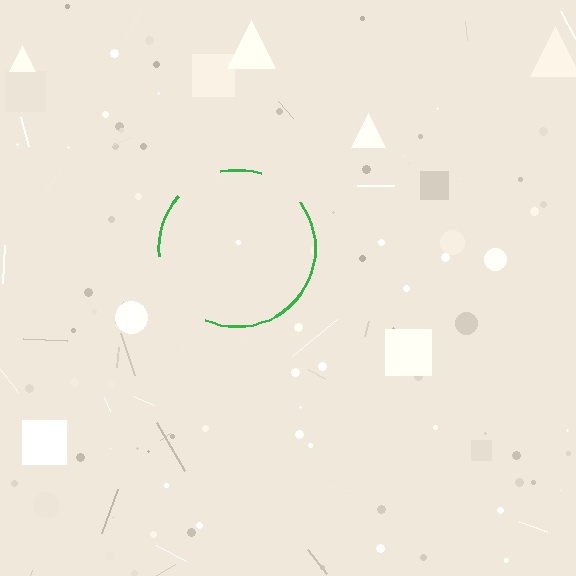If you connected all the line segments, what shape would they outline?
They would outline a circle.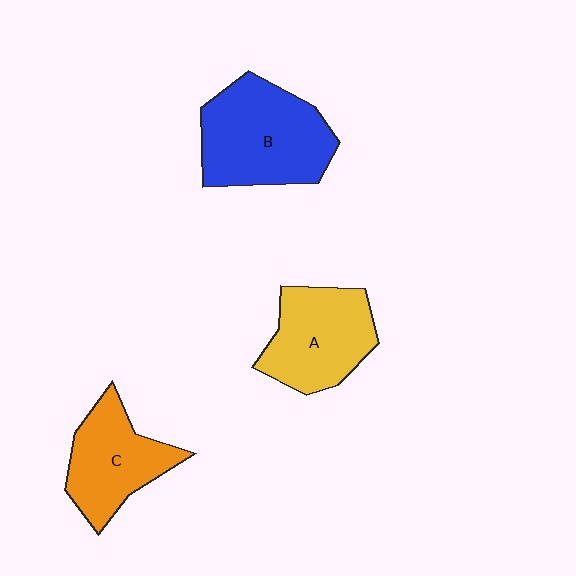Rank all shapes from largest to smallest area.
From largest to smallest: B (blue), A (yellow), C (orange).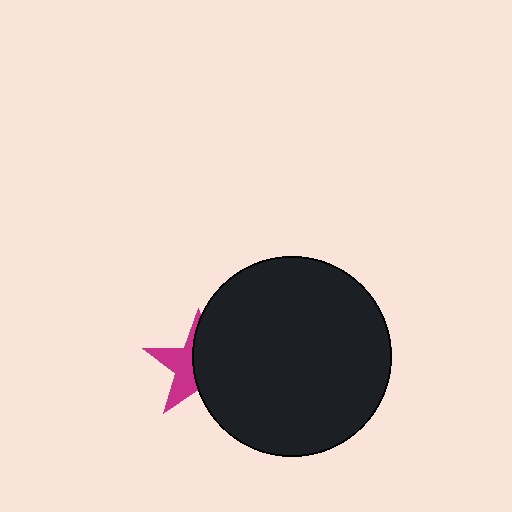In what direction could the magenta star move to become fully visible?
The magenta star could move left. That would shift it out from behind the black circle entirely.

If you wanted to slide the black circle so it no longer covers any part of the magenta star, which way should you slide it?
Slide it right — that is the most direct way to separate the two shapes.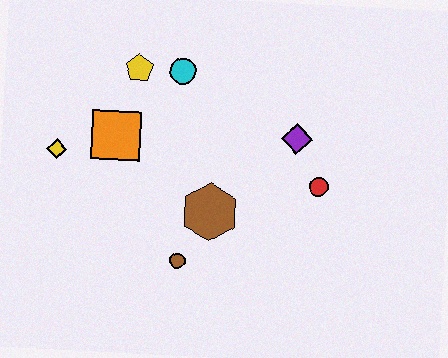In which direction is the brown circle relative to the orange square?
The brown circle is below the orange square.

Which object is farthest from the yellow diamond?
The red circle is farthest from the yellow diamond.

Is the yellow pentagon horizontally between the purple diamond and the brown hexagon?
No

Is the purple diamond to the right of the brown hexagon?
Yes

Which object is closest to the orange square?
The yellow diamond is closest to the orange square.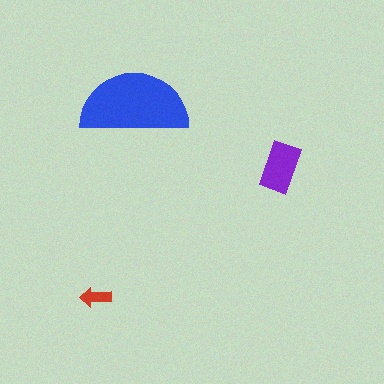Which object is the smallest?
The red arrow.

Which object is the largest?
The blue semicircle.